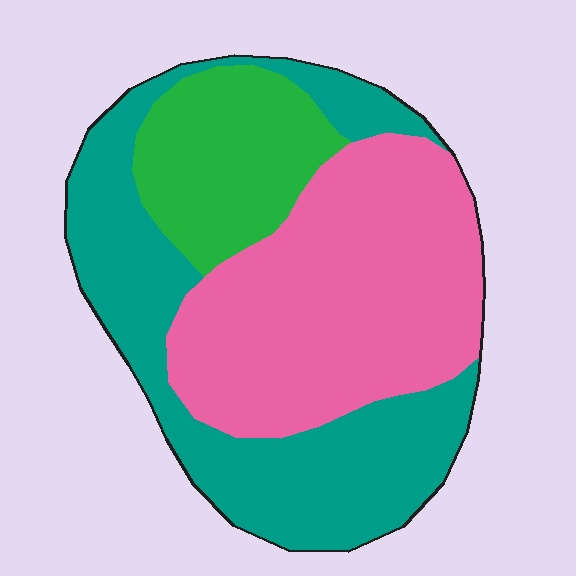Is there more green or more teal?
Teal.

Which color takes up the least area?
Green, at roughly 20%.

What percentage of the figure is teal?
Teal covers roughly 40% of the figure.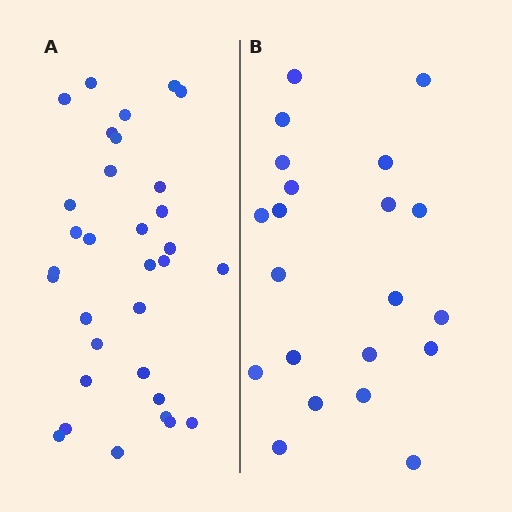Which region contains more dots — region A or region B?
Region A (the left region) has more dots.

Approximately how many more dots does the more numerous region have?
Region A has roughly 12 or so more dots than region B.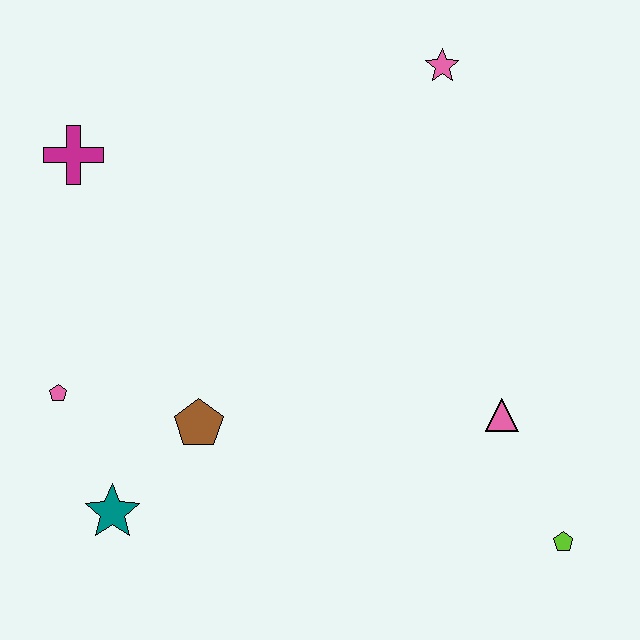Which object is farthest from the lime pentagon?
The magenta cross is farthest from the lime pentagon.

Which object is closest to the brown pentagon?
The teal star is closest to the brown pentagon.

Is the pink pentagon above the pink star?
No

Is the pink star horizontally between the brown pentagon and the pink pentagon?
No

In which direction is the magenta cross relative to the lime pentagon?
The magenta cross is to the left of the lime pentagon.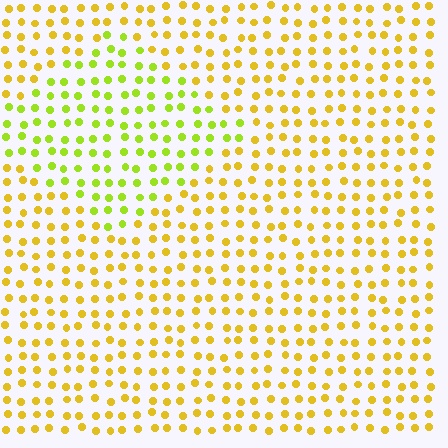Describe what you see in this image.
The image is filled with small yellow elements in a uniform arrangement. A diamond-shaped region is visible where the elements are tinted to a slightly different hue, forming a subtle color boundary.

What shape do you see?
I see a diamond.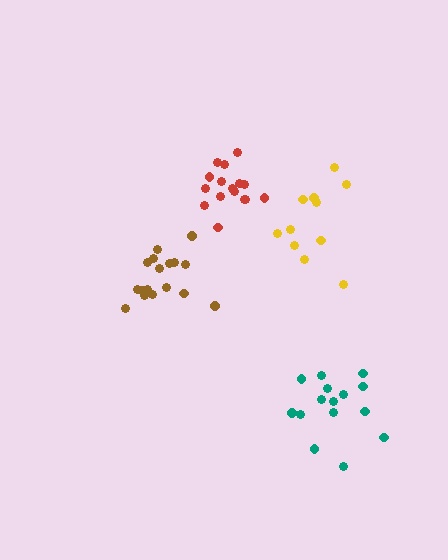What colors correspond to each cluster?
The clusters are colored: teal, brown, yellow, red.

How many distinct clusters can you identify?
There are 4 distinct clusters.